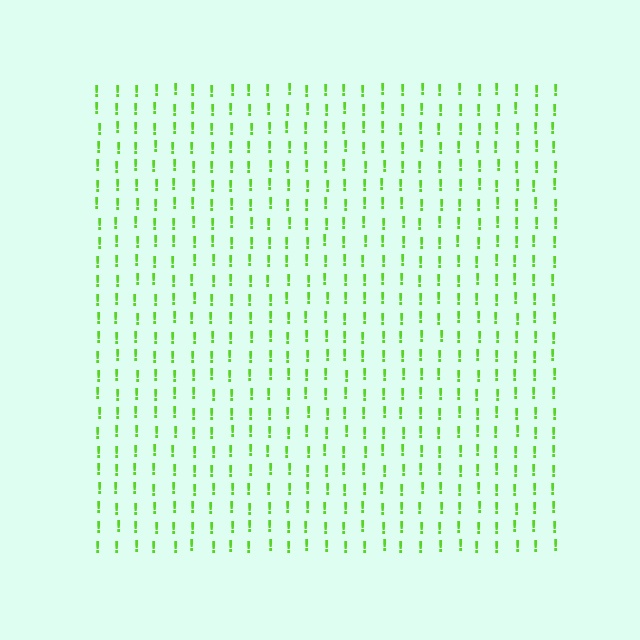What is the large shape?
The large shape is a square.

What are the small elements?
The small elements are exclamation marks.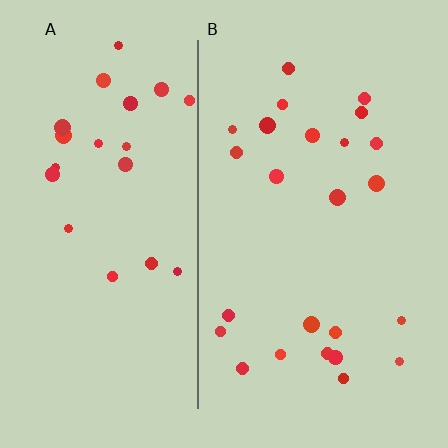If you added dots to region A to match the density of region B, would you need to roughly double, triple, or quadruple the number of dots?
Approximately double.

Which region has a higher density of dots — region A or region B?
B (the right).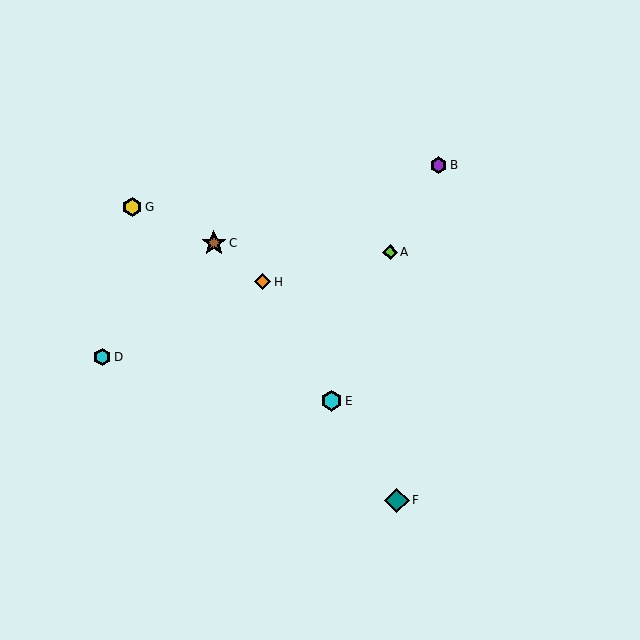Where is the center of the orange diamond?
The center of the orange diamond is at (263, 282).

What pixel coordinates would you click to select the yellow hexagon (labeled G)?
Click at (132, 207) to select the yellow hexagon G.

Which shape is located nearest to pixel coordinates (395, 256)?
The lime diamond (labeled A) at (390, 252) is nearest to that location.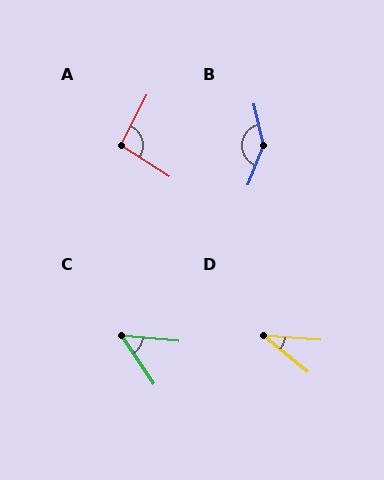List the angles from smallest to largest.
D (35°), C (50°), A (96°), B (146°).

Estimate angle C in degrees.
Approximately 50 degrees.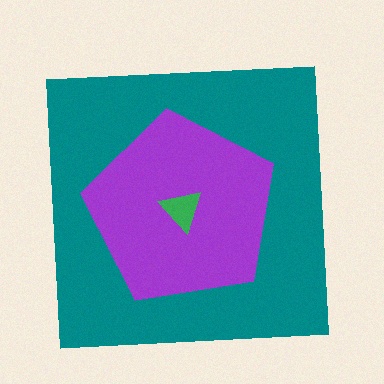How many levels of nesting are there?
3.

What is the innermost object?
The green triangle.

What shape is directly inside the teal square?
The purple pentagon.